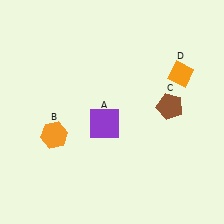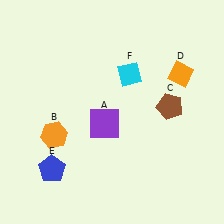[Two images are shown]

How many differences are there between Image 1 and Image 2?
There are 2 differences between the two images.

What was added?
A blue pentagon (E), a cyan diamond (F) were added in Image 2.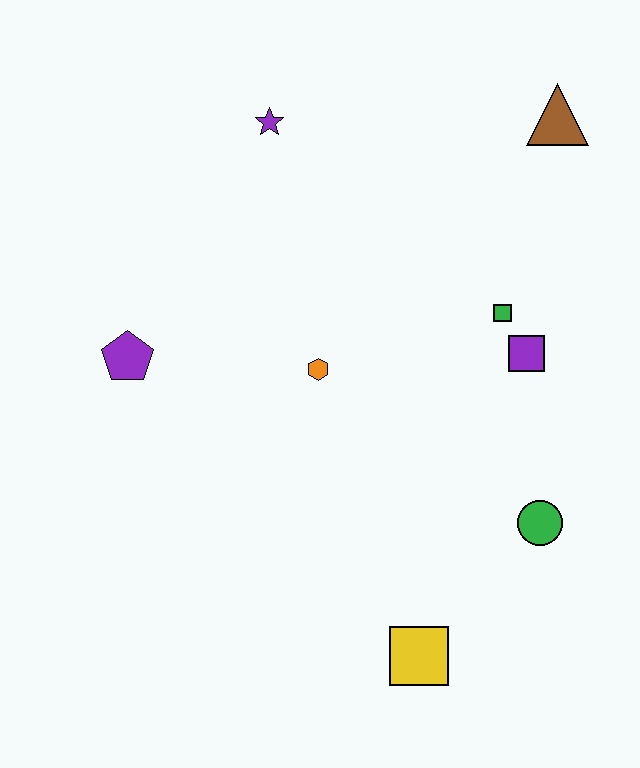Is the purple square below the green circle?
No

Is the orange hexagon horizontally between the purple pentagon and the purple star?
No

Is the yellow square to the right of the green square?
No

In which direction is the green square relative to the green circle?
The green square is above the green circle.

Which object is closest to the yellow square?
The green circle is closest to the yellow square.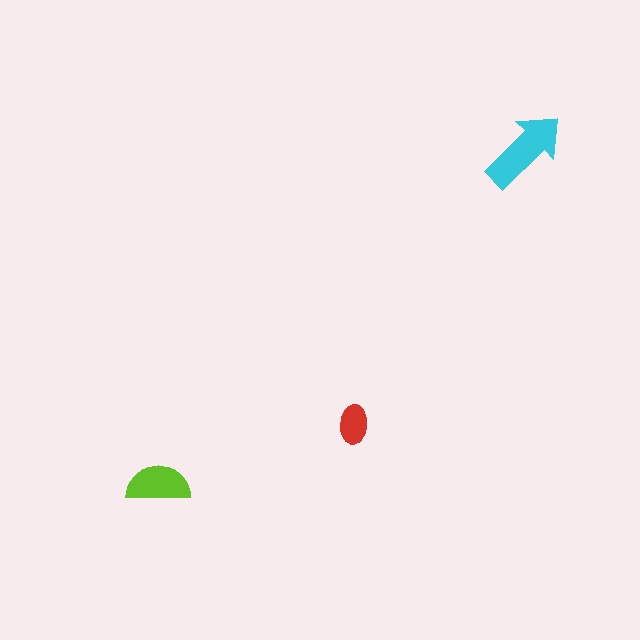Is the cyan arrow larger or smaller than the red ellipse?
Larger.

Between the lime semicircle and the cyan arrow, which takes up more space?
The cyan arrow.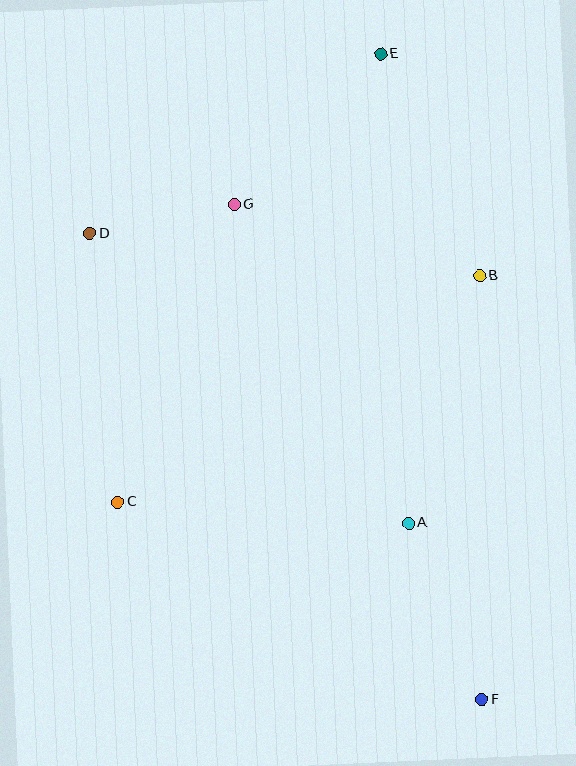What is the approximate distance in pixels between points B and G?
The distance between B and G is approximately 255 pixels.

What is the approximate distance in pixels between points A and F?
The distance between A and F is approximately 191 pixels.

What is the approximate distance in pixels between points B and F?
The distance between B and F is approximately 423 pixels.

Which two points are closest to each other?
Points D and G are closest to each other.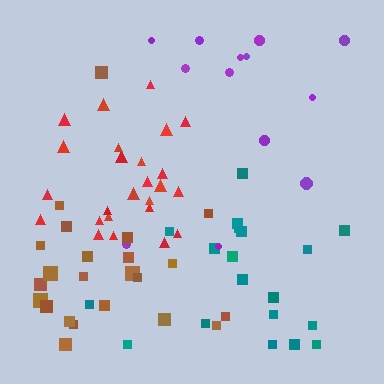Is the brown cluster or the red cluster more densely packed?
Red.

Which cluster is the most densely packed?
Red.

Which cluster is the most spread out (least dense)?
Purple.